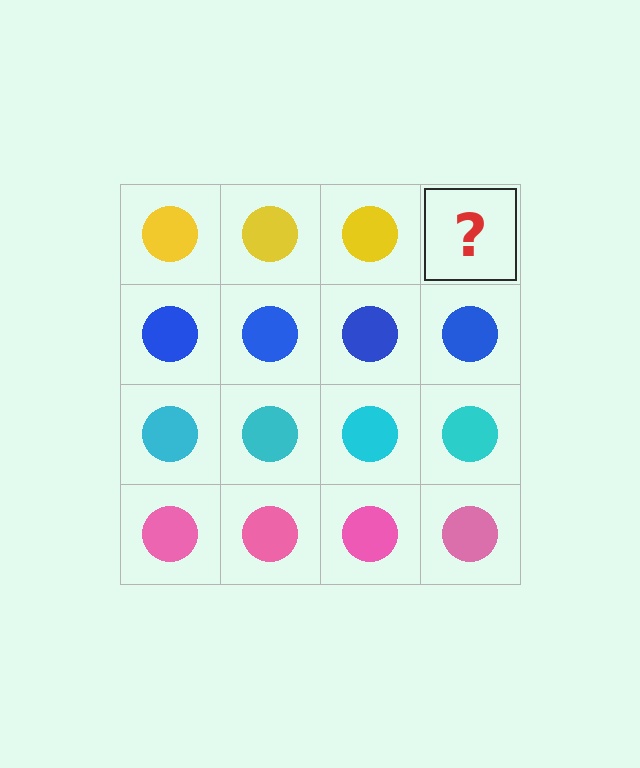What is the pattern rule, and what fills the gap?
The rule is that each row has a consistent color. The gap should be filled with a yellow circle.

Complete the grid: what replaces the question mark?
The question mark should be replaced with a yellow circle.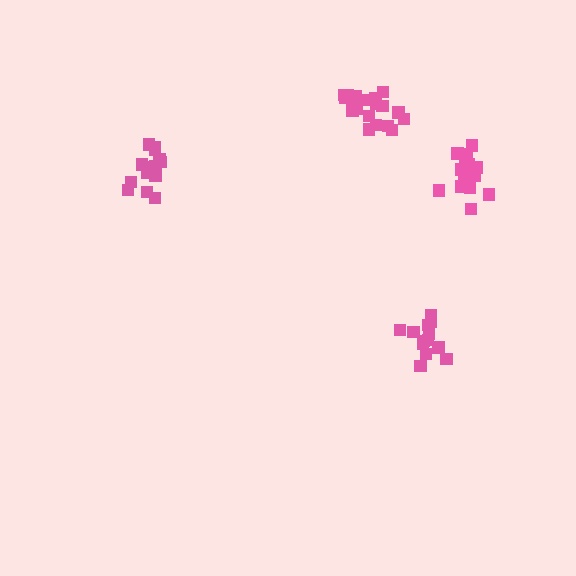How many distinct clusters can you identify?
There are 4 distinct clusters.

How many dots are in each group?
Group 1: 14 dots, Group 2: 15 dots, Group 3: 18 dots, Group 4: 16 dots (63 total).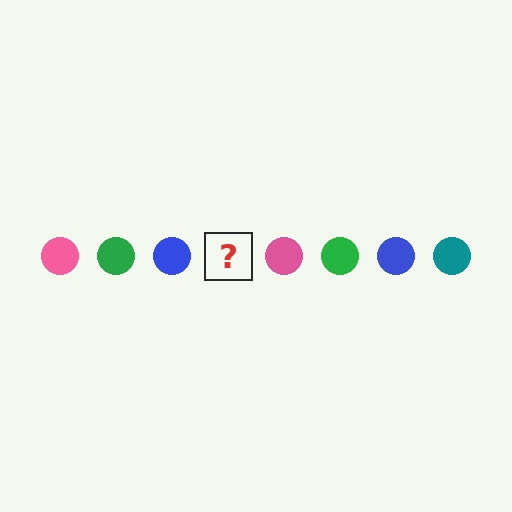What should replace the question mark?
The question mark should be replaced with a teal circle.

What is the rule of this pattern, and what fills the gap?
The rule is that the pattern cycles through pink, green, blue, teal circles. The gap should be filled with a teal circle.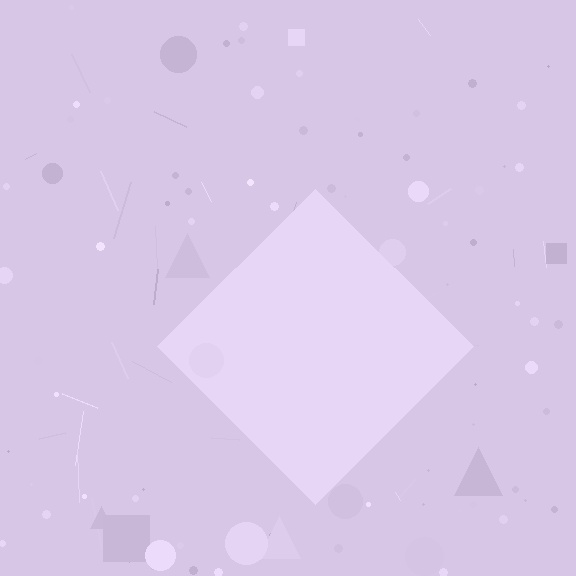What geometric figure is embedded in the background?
A diamond is embedded in the background.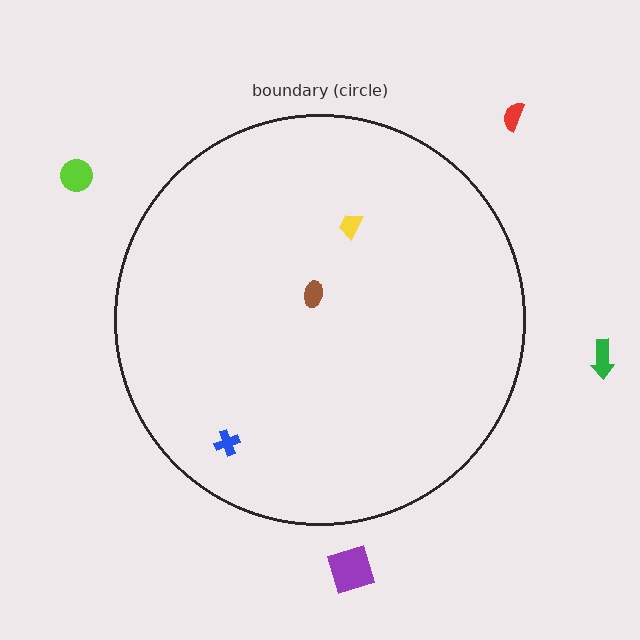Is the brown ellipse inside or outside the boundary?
Inside.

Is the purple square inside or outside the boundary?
Outside.